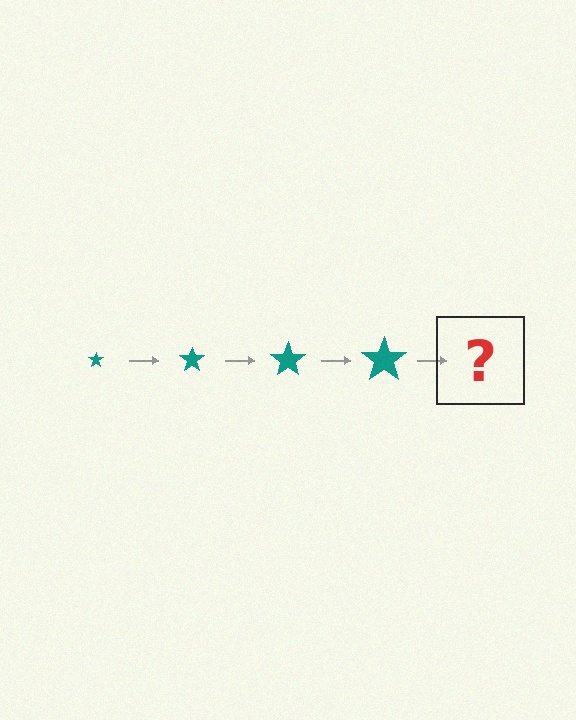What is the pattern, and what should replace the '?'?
The pattern is that the star gets progressively larger each step. The '?' should be a teal star, larger than the previous one.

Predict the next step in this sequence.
The next step is a teal star, larger than the previous one.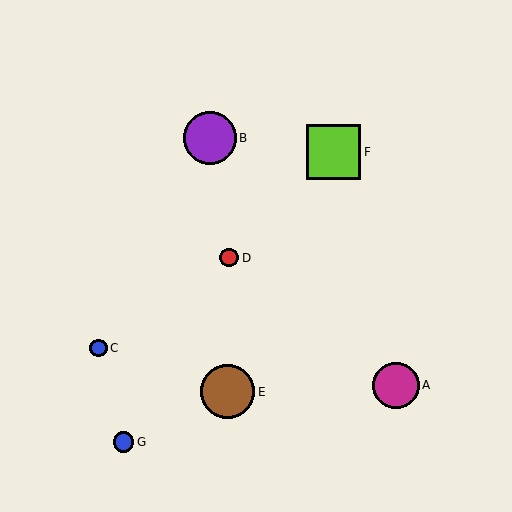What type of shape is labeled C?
Shape C is a blue circle.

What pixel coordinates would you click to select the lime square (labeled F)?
Click at (333, 152) to select the lime square F.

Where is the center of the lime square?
The center of the lime square is at (333, 152).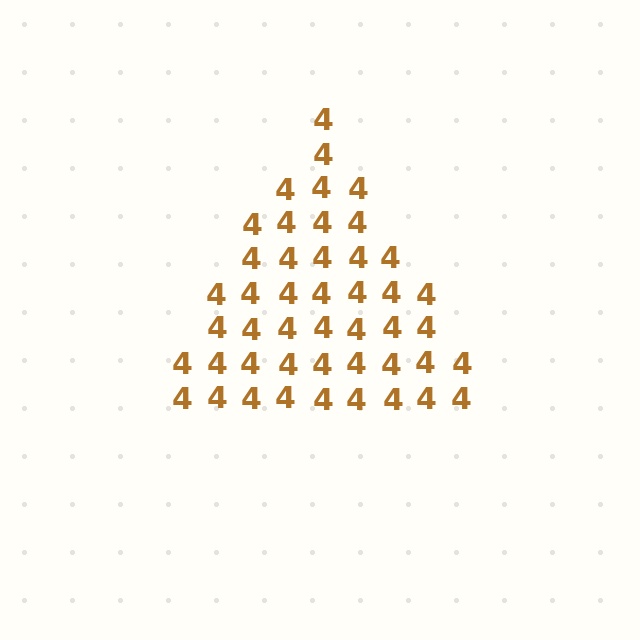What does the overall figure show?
The overall figure shows a triangle.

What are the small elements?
The small elements are digit 4's.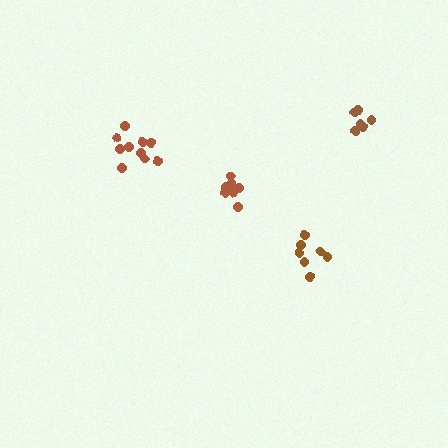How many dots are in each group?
Group 1: 10 dots, Group 2: 6 dots, Group 3: 10 dots, Group 4: 7 dots (33 total).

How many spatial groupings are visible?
There are 4 spatial groupings.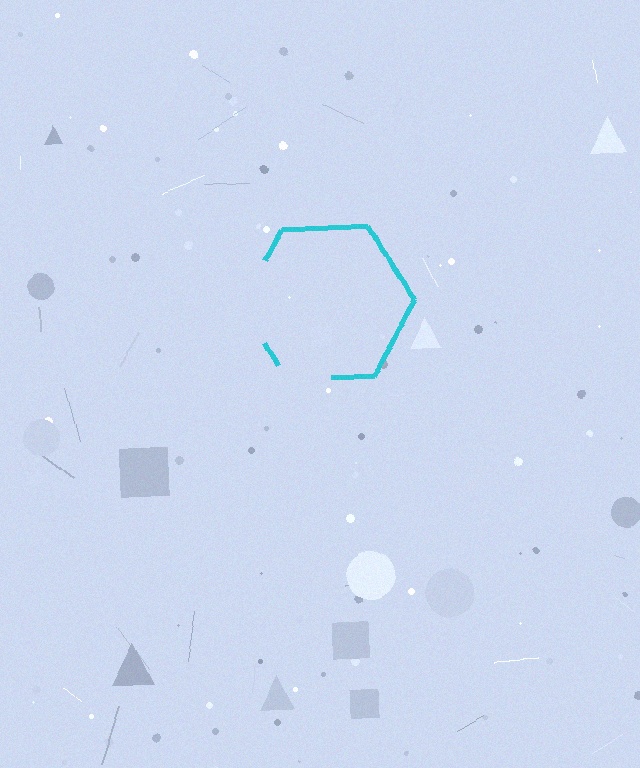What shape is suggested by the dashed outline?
The dashed outline suggests a hexagon.